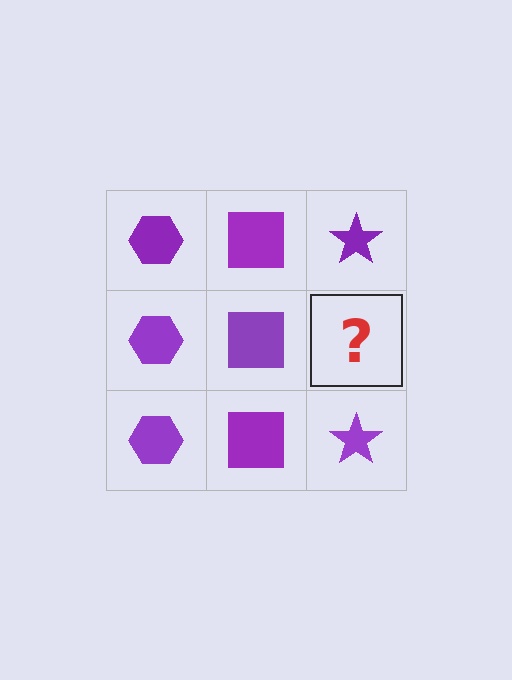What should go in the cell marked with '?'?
The missing cell should contain a purple star.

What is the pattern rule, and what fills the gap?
The rule is that each column has a consistent shape. The gap should be filled with a purple star.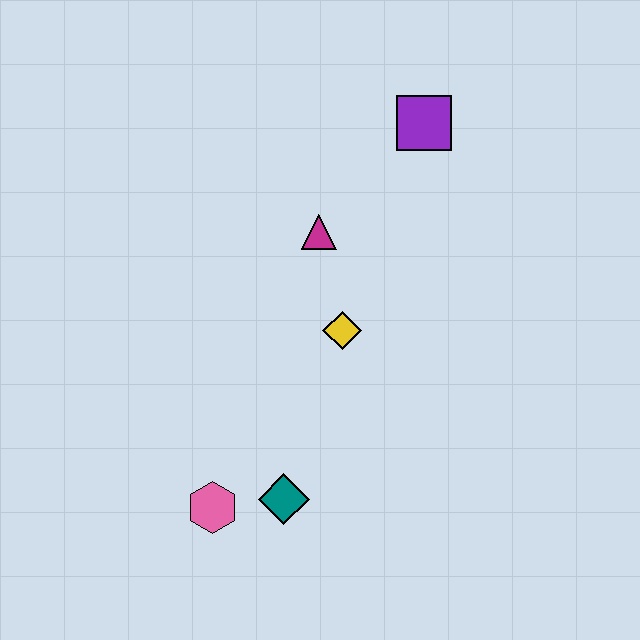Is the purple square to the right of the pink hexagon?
Yes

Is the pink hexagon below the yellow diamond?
Yes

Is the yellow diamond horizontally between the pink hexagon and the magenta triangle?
No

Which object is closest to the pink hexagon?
The teal diamond is closest to the pink hexagon.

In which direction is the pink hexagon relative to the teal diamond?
The pink hexagon is to the left of the teal diamond.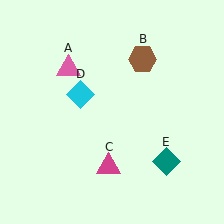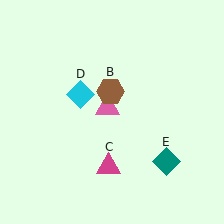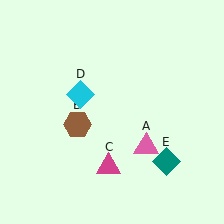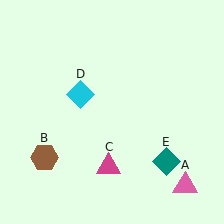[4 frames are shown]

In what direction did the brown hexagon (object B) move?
The brown hexagon (object B) moved down and to the left.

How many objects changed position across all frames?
2 objects changed position: pink triangle (object A), brown hexagon (object B).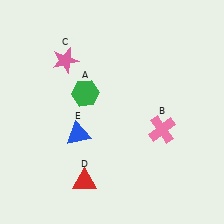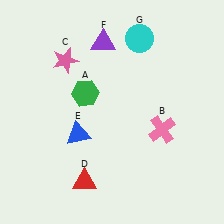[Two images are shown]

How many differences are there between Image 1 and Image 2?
There are 2 differences between the two images.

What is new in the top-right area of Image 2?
A cyan circle (G) was added in the top-right area of Image 2.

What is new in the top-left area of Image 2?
A purple triangle (F) was added in the top-left area of Image 2.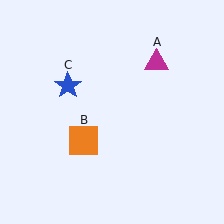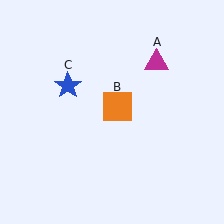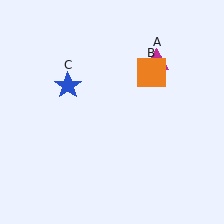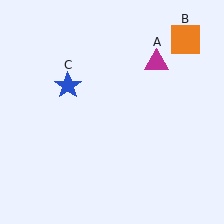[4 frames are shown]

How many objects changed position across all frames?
1 object changed position: orange square (object B).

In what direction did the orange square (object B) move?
The orange square (object B) moved up and to the right.